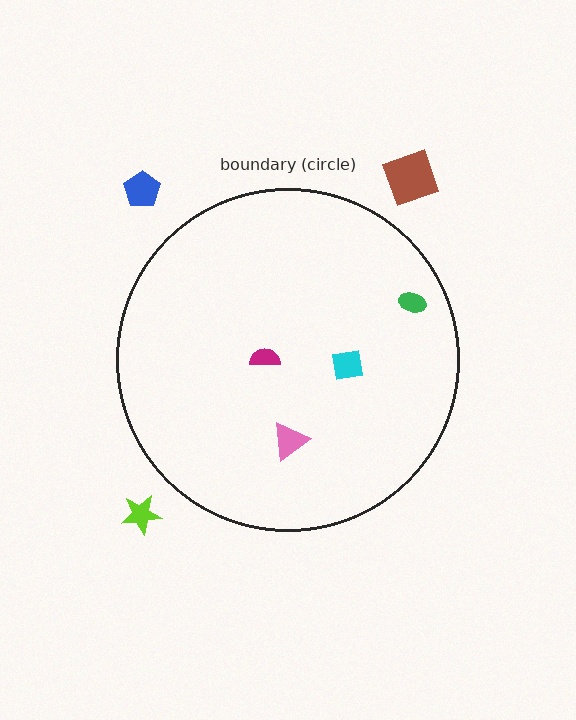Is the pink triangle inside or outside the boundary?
Inside.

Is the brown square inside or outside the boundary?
Outside.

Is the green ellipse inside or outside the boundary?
Inside.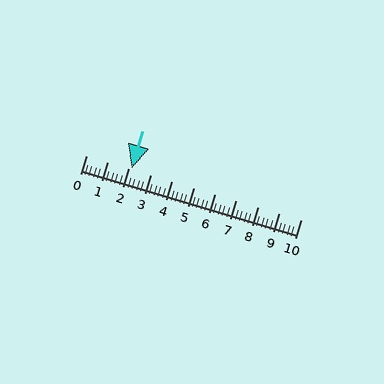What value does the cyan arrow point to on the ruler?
The cyan arrow points to approximately 2.1.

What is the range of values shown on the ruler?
The ruler shows values from 0 to 10.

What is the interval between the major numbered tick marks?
The major tick marks are spaced 1 units apart.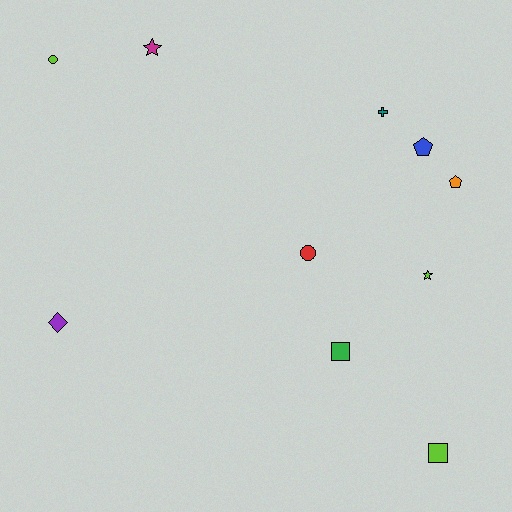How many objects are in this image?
There are 10 objects.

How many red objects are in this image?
There is 1 red object.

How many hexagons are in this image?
There are no hexagons.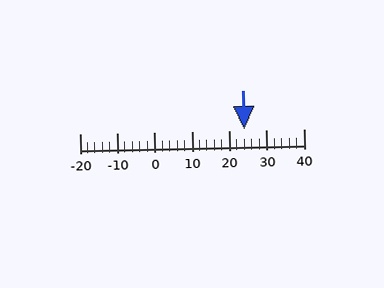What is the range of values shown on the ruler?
The ruler shows values from -20 to 40.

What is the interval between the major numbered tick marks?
The major tick marks are spaced 10 units apart.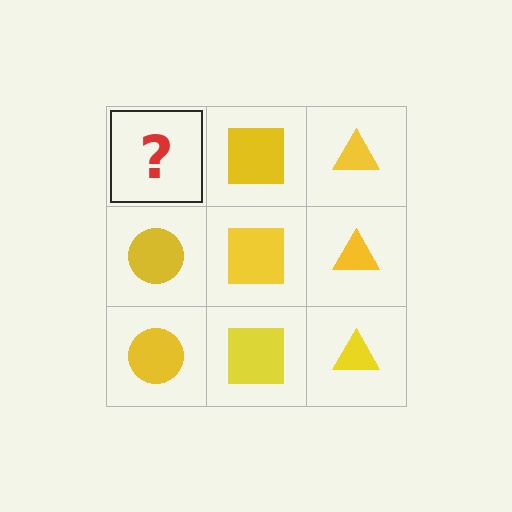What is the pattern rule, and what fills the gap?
The rule is that each column has a consistent shape. The gap should be filled with a yellow circle.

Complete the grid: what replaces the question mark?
The question mark should be replaced with a yellow circle.